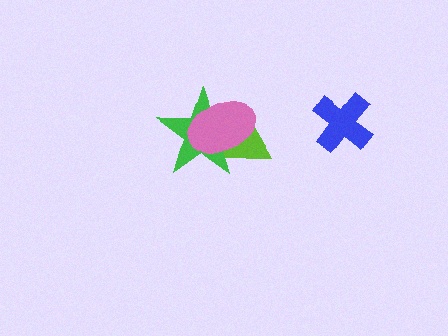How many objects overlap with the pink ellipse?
2 objects overlap with the pink ellipse.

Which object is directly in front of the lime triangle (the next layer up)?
The green star is directly in front of the lime triangle.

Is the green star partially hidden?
Yes, it is partially covered by another shape.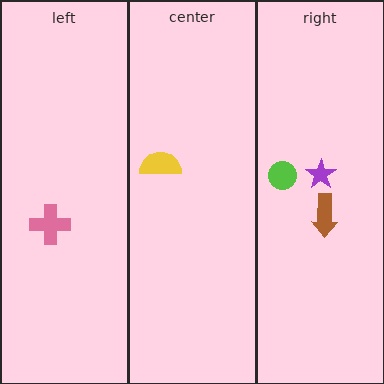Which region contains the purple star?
The right region.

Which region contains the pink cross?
The left region.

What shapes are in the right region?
The lime circle, the purple star, the brown arrow.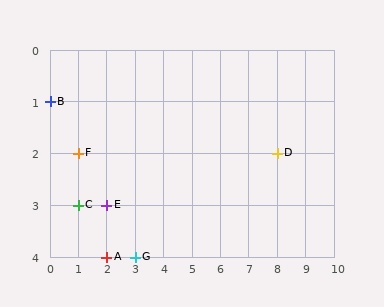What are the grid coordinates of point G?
Point G is at grid coordinates (3, 4).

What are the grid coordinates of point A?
Point A is at grid coordinates (2, 4).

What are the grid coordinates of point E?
Point E is at grid coordinates (2, 3).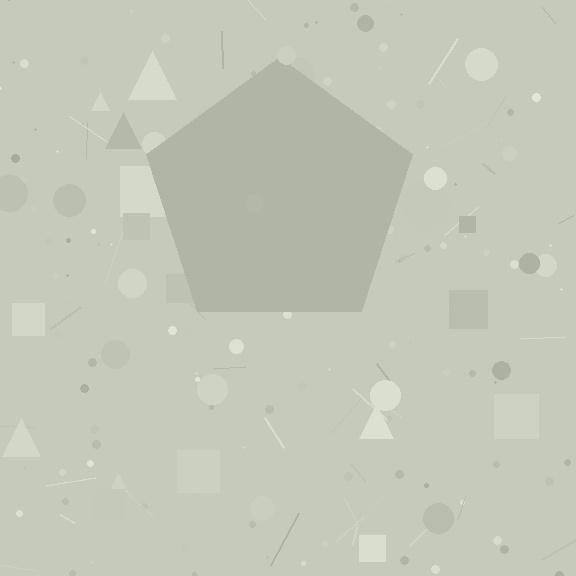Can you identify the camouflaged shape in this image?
The camouflaged shape is a pentagon.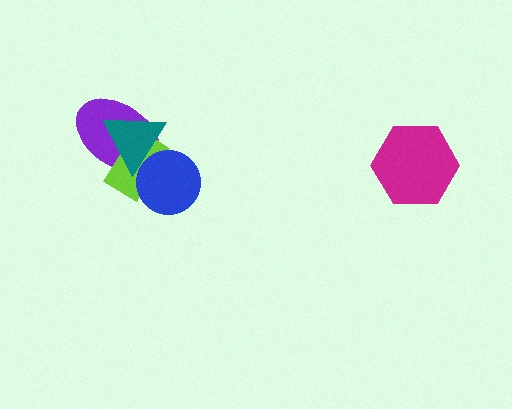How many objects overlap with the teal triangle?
3 objects overlap with the teal triangle.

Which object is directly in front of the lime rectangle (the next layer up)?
The blue circle is directly in front of the lime rectangle.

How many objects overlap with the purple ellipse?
3 objects overlap with the purple ellipse.